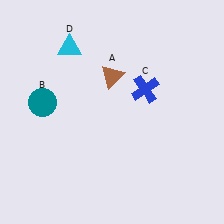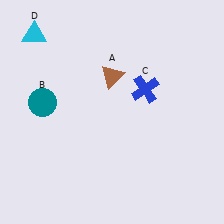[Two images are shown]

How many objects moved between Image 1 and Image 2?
1 object moved between the two images.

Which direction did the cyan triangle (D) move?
The cyan triangle (D) moved left.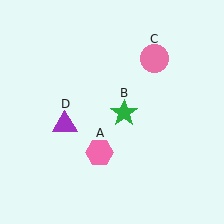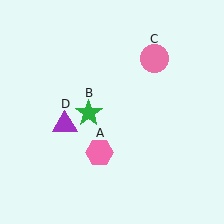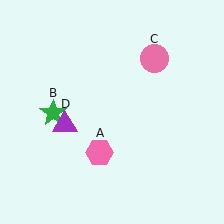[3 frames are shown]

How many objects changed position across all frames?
1 object changed position: green star (object B).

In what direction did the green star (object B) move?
The green star (object B) moved left.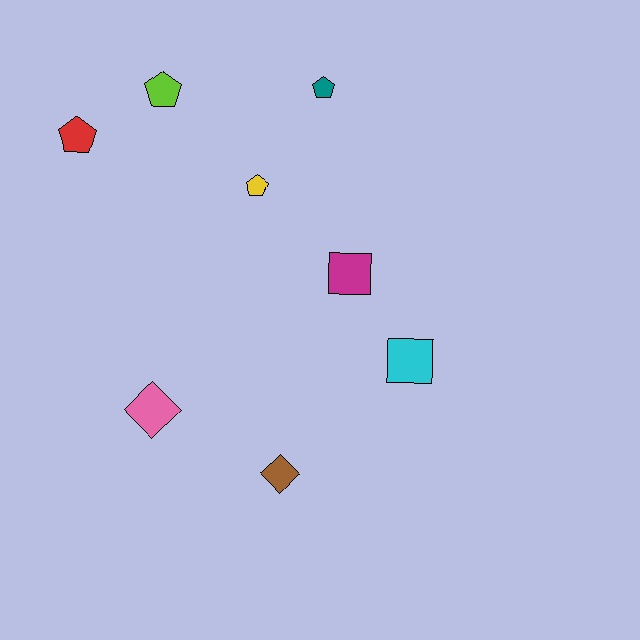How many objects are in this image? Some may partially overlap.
There are 8 objects.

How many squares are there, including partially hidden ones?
There are 2 squares.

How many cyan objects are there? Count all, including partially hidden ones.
There is 1 cyan object.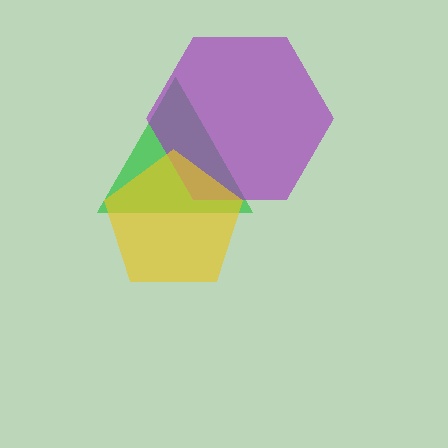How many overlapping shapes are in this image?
There are 3 overlapping shapes in the image.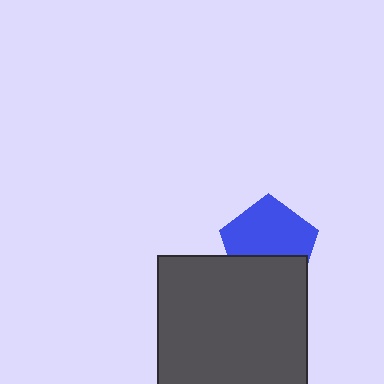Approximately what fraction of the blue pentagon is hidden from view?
Roughly 37% of the blue pentagon is hidden behind the dark gray square.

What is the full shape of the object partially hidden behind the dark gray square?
The partially hidden object is a blue pentagon.